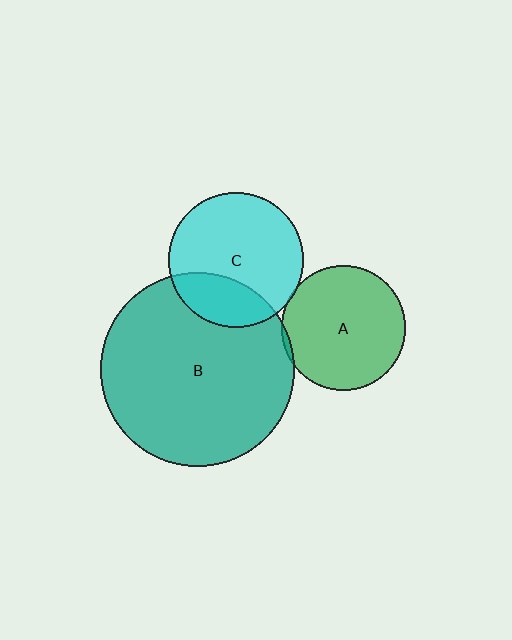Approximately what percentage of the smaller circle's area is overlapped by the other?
Approximately 5%.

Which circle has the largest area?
Circle B (teal).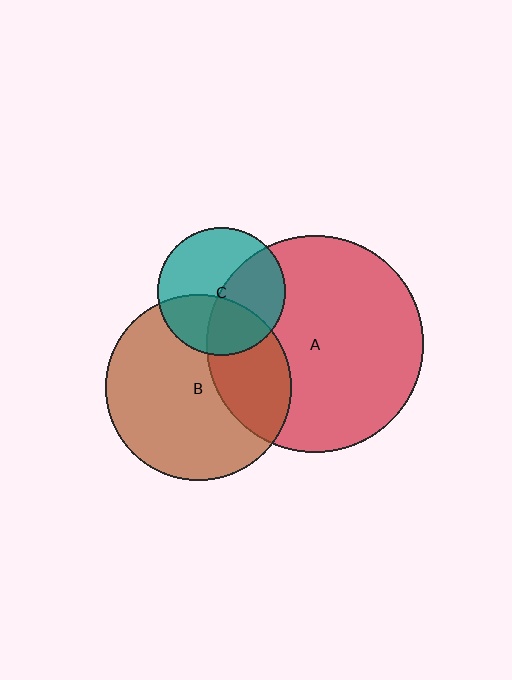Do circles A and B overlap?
Yes.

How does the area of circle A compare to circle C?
Approximately 2.9 times.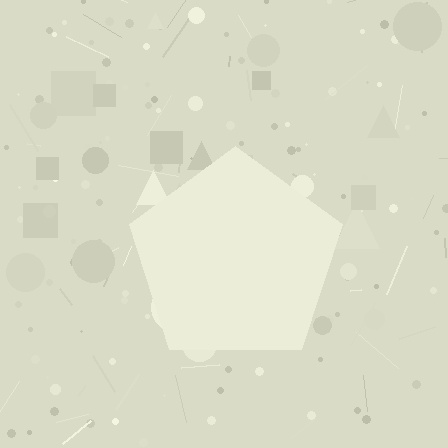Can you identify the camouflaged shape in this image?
The camouflaged shape is a pentagon.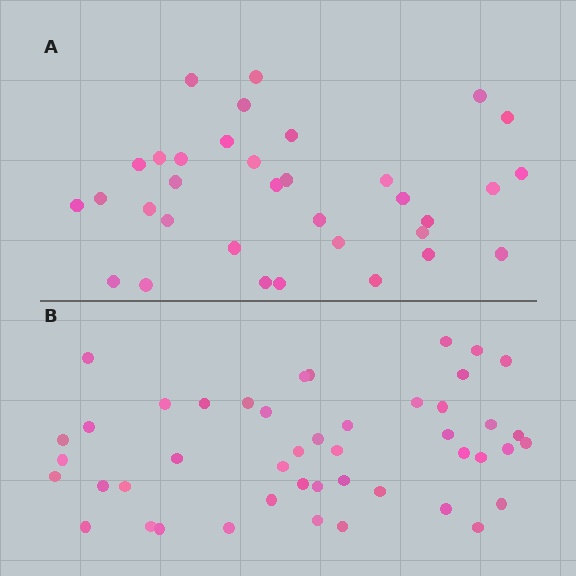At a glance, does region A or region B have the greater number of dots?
Region B (the bottom region) has more dots.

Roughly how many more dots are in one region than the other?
Region B has roughly 12 or so more dots than region A.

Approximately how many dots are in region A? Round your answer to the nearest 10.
About 30 dots. (The exact count is 34, which rounds to 30.)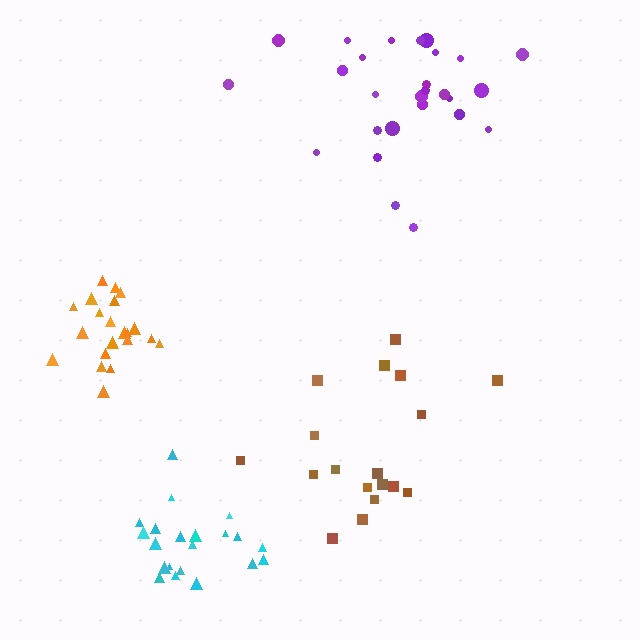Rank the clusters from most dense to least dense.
orange, cyan, purple, brown.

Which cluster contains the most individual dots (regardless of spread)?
Purple (27).